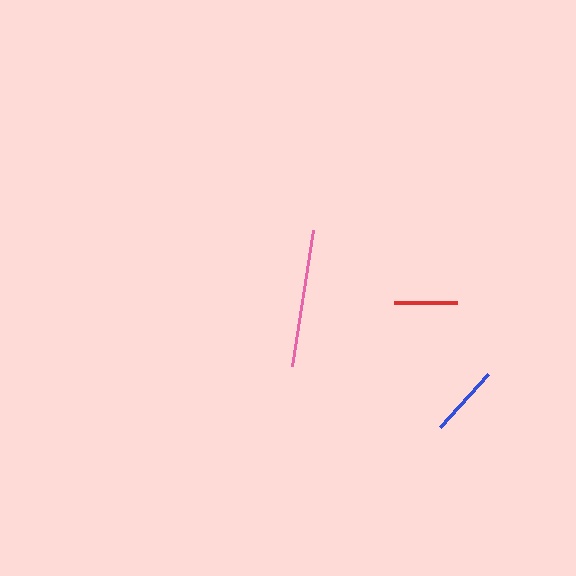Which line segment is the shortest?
The red line is the shortest at approximately 63 pixels.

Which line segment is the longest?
The pink line is the longest at approximately 137 pixels.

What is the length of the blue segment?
The blue segment is approximately 72 pixels long.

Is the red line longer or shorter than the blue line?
The blue line is longer than the red line.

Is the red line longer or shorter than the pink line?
The pink line is longer than the red line.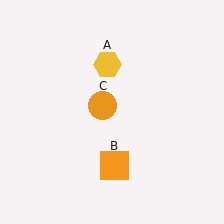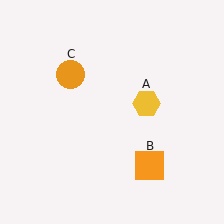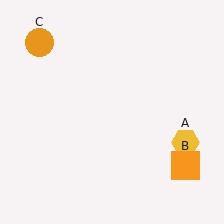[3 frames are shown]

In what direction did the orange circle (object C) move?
The orange circle (object C) moved up and to the left.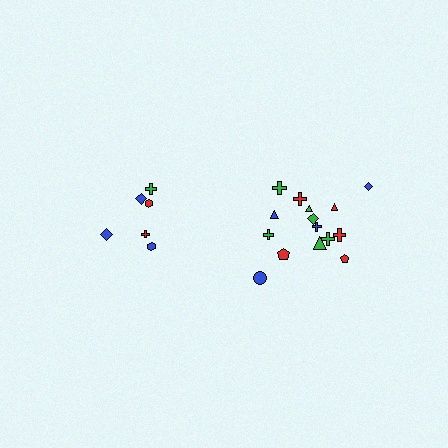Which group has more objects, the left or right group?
The right group.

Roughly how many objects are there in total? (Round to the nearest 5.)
Roughly 20 objects in total.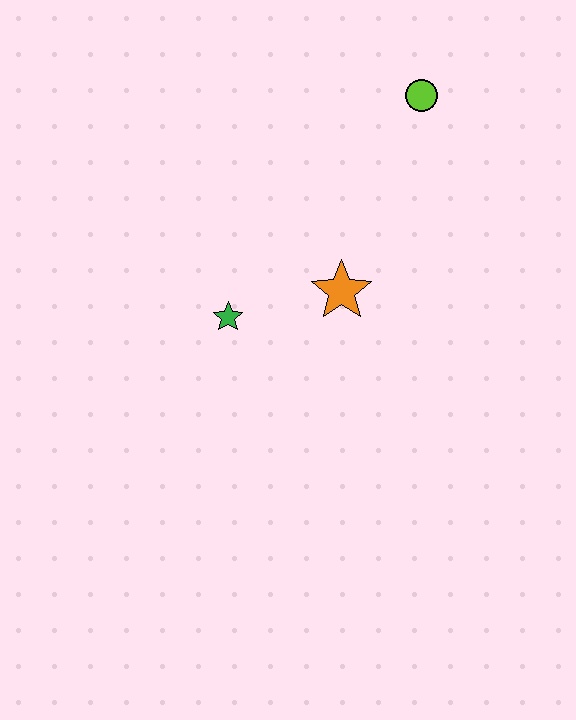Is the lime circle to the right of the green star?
Yes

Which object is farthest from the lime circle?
The green star is farthest from the lime circle.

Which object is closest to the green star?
The orange star is closest to the green star.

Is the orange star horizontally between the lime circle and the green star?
Yes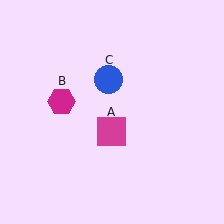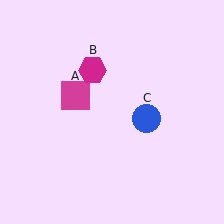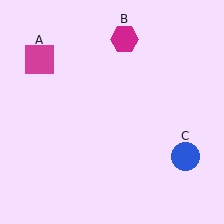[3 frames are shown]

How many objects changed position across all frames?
3 objects changed position: magenta square (object A), magenta hexagon (object B), blue circle (object C).